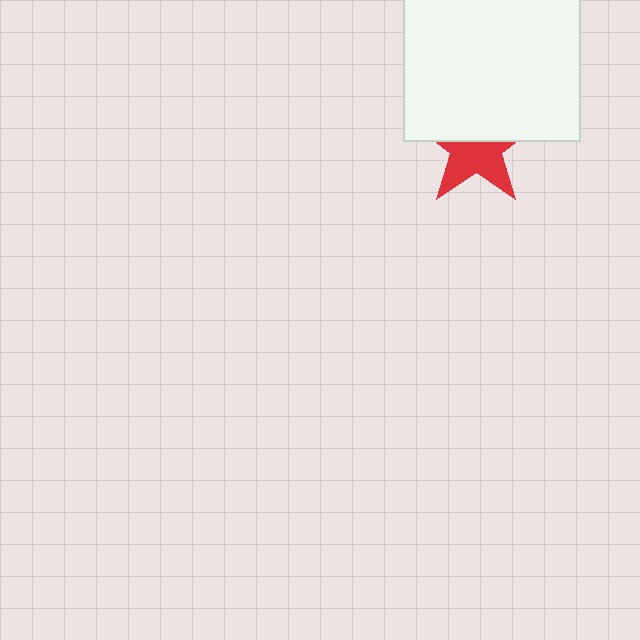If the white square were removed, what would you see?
You would see the complete red star.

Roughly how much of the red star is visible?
About half of it is visible (roughly 51%).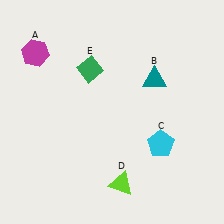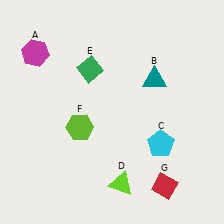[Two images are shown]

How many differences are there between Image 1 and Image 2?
There are 2 differences between the two images.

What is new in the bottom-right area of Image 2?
A red diamond (G) was added in the bottom-right area of Image 2.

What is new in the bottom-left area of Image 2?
A lime hexagon (F) was added in the bottom-left area of Image 2.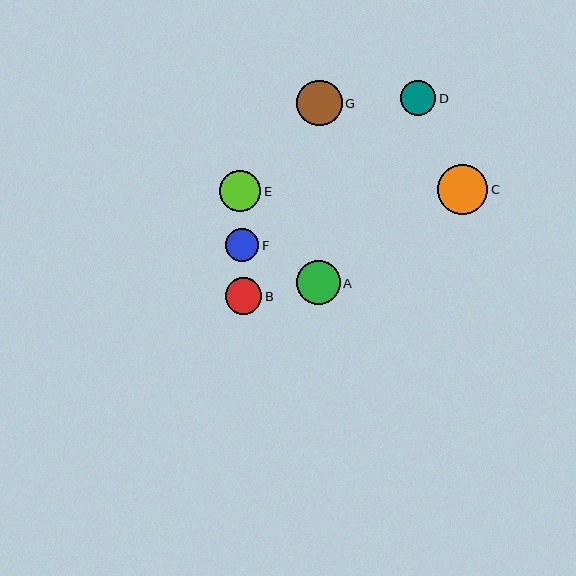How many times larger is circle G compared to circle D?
Circle G is approximately 1.3 times the size of circle D.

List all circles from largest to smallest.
From largest to smallest: C, G, A, E, B, D, F.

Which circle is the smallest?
Circle F is the smallest with a size of approximately 33 pixels.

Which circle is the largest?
Circle C is the largest with a size of approximately 50 pixels.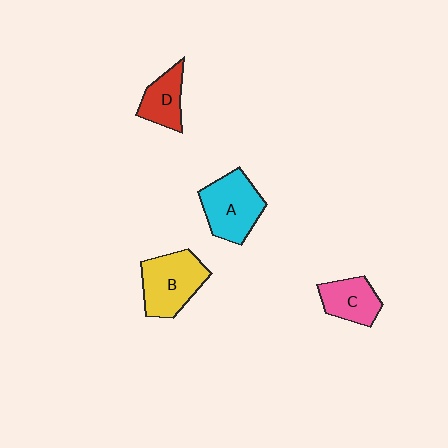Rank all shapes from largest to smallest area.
From largest to smallest: B (yellow), A (cyan), C (pink), D (red).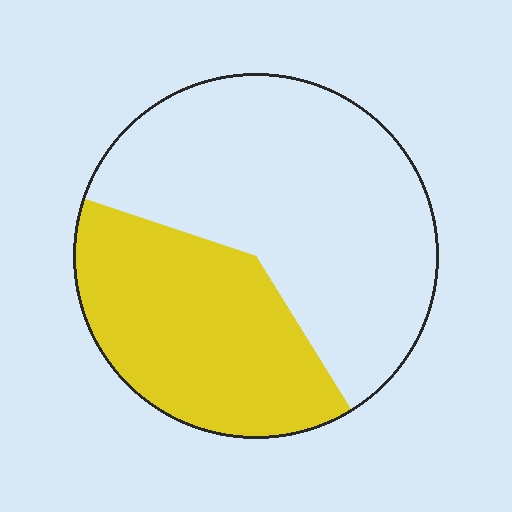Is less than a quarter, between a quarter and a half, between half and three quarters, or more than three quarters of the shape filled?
Between a quarter and a half.